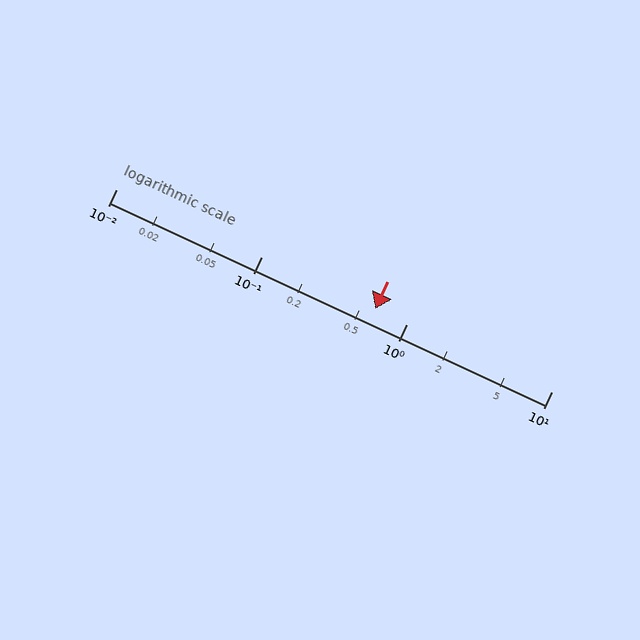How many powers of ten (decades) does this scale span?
The scale spans 3 decades, from 0.01 to 10.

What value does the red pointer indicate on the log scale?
The pointer indicates approximately 0.61.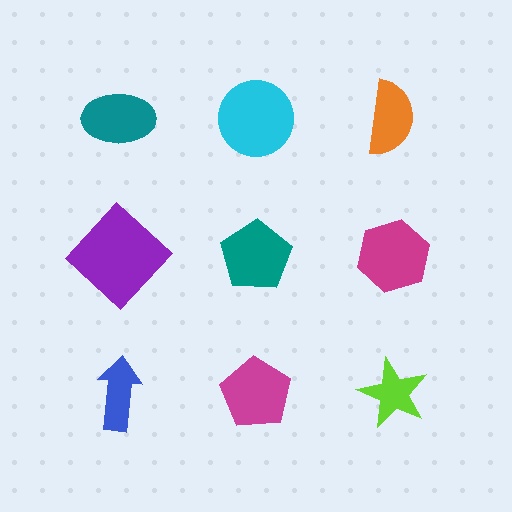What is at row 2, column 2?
A teal pentagon.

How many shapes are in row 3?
3 shapes.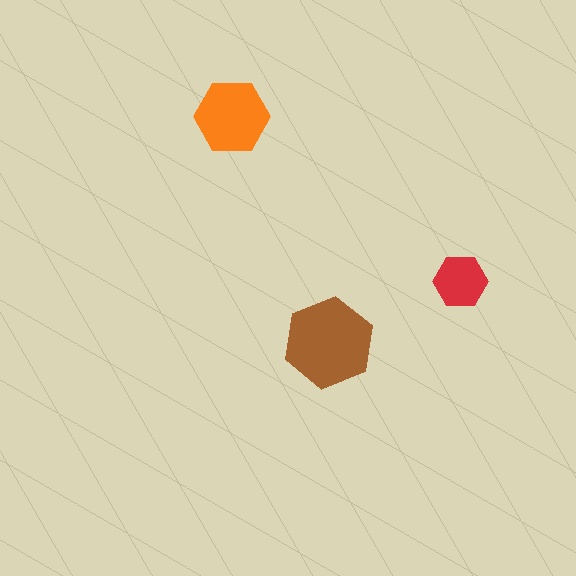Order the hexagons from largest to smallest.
the brown one, the orange one, the red one.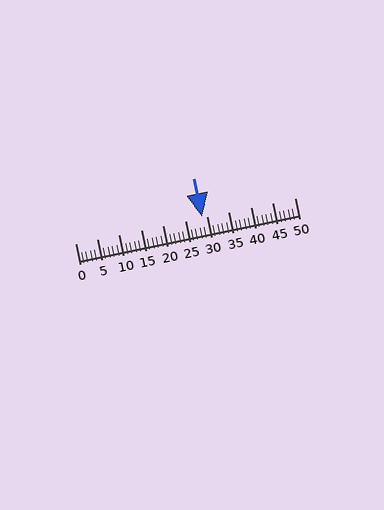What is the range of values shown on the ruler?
The ruler shows values from 0 to 50.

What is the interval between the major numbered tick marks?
The major tick marks are spaced 5 units apart.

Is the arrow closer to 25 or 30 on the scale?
The arrow is closer to 30.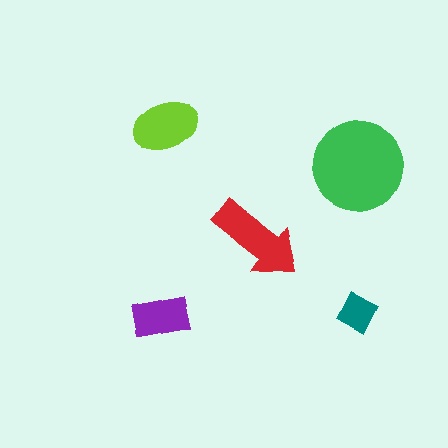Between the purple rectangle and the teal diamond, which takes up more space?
The purple rectangle.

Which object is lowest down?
The purple rectangle is bottommost.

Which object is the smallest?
The teal diamond.